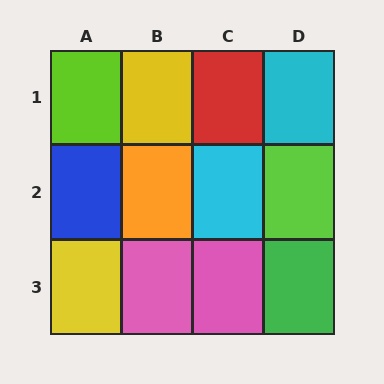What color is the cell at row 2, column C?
Cyan.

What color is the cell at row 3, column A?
Yellow.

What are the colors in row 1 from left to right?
Lime, yellow, red, cyan.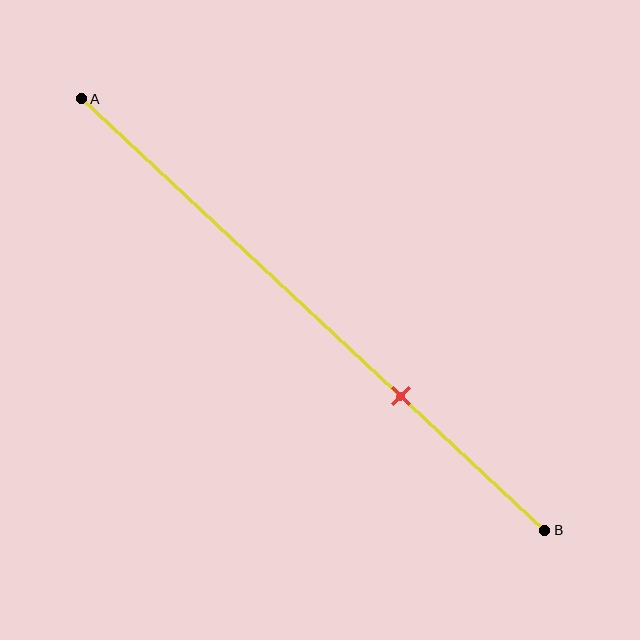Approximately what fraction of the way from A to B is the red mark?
The red mark is approximately 70% of the way from A to B.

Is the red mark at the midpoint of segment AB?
No, the mark is at about 70% from A, not at the 50% midpoint.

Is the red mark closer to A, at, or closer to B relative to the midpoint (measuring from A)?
The red mark is closer to point B than the midpoint of segment AB.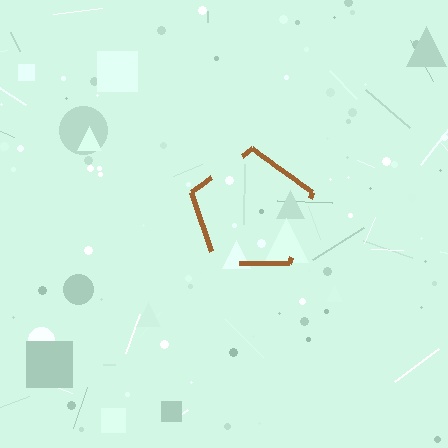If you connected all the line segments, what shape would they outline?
They would outline a pentagon.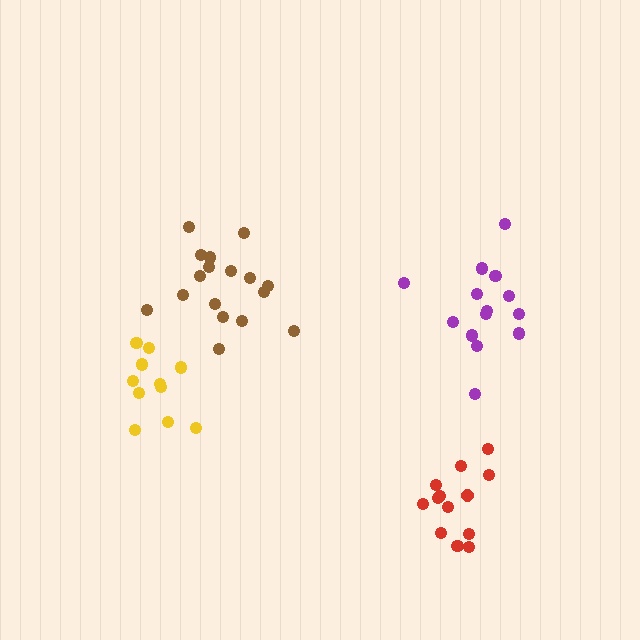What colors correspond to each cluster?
The clusters are colored: brown, red, yellow, purple.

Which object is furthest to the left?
The yellow cluster is leftmost.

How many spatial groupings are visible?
There are 4 spatial groupings.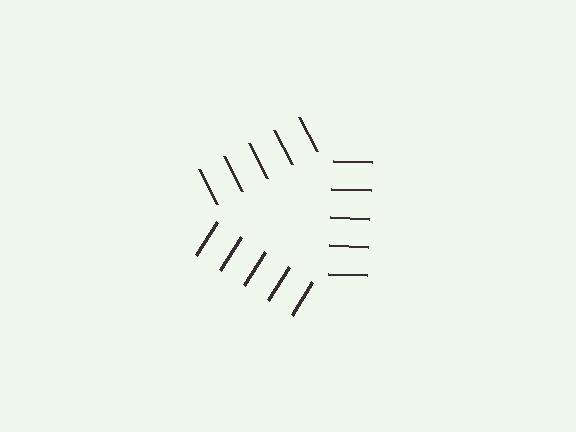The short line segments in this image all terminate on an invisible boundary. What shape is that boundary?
An illusory triangle — the line segments terminate on its edges but no continuous stroke is drawn.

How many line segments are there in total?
15 — 5 along each of the 3 edges.